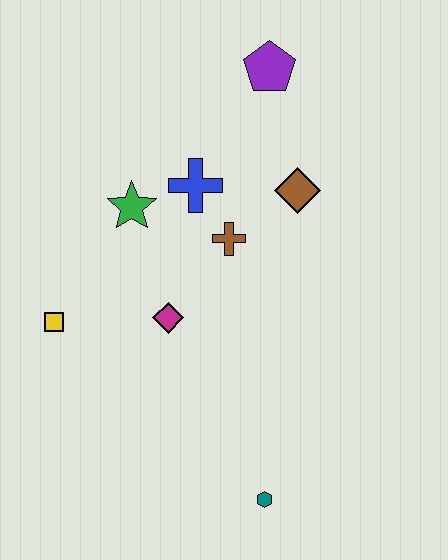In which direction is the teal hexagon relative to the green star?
The teal hexagon is below the green star.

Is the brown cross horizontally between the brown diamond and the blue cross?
Yes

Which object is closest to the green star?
The blue cross is closest to the green star.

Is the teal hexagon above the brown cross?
No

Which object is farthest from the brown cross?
The teal hexagon is farthest from the brown cross.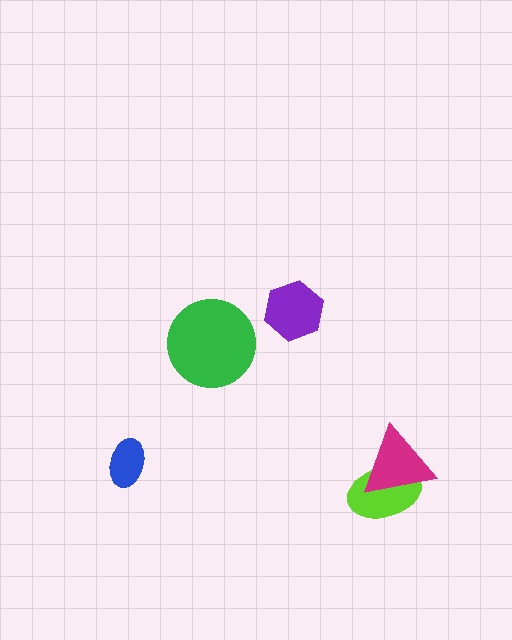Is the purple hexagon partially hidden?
No, no other shape covers it.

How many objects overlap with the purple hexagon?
0 objects overlap with the purple hexagon.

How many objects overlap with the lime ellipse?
1 object overlaps with the lime ellipse.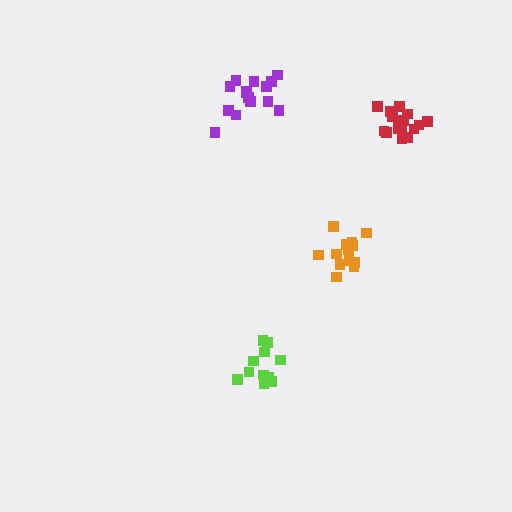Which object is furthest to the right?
The red cluster is rightmost.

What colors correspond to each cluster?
The clusters are colored: purple, lime, red, orange.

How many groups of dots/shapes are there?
There are 4 groups.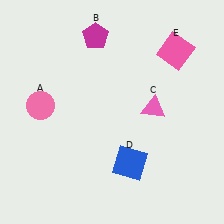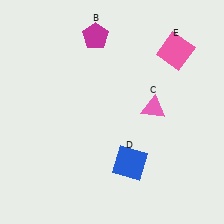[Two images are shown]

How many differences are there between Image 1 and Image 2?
There is 1 difference between the two images.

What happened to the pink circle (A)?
The pink circle (A) was removed in Image 2. It was in the top-left area of Image 1.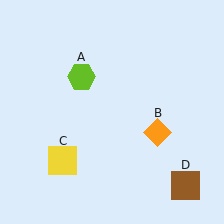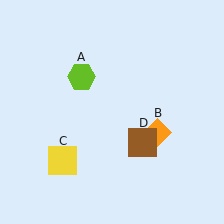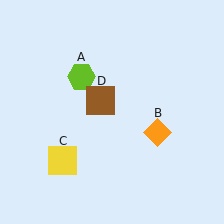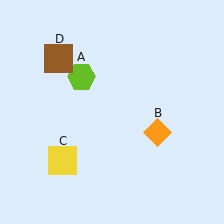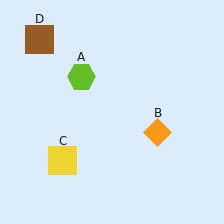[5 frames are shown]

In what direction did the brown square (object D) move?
The brown square (object D) moved up and to the left.